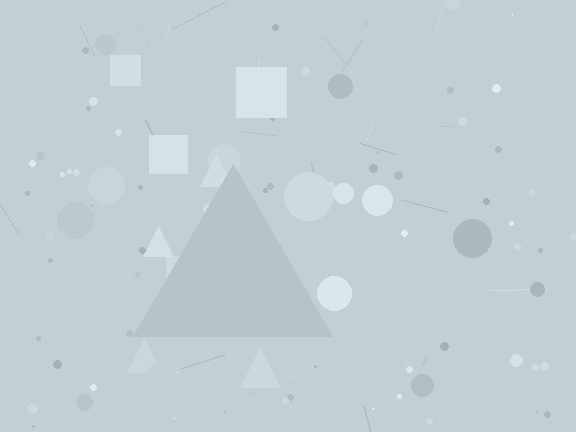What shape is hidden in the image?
A triangle is hidden in the image.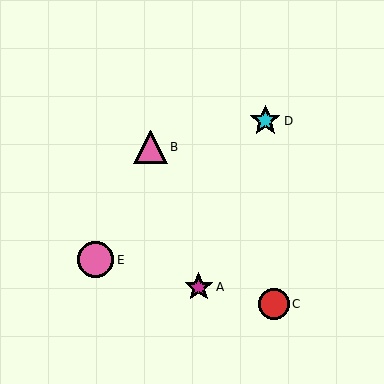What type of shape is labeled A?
Shape A is a magenta star.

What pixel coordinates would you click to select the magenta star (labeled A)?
Click at (199, 287) to select the magenta star A.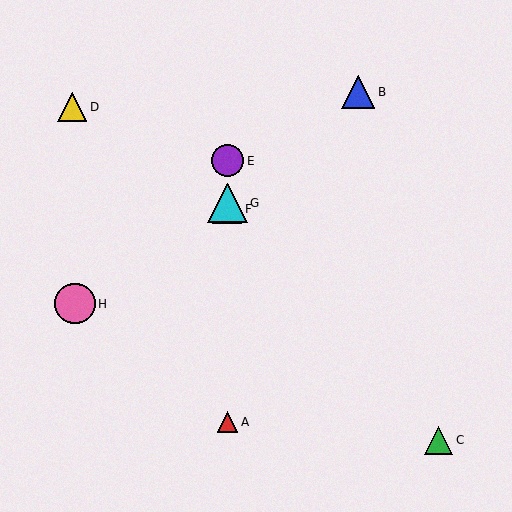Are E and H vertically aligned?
No, E is at x≈227 and H is at x≈75.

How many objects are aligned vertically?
4 objects (A, E, F, G) are aligned vertically.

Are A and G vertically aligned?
Yes, both are at x≈227.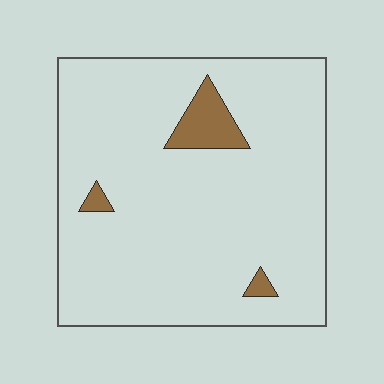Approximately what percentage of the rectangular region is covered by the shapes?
Approximately 5%.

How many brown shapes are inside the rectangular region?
3.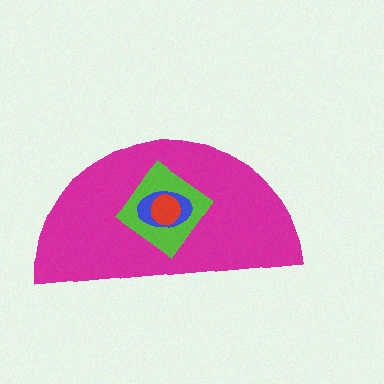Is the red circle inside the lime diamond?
Yes.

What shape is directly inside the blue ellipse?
The red circle.